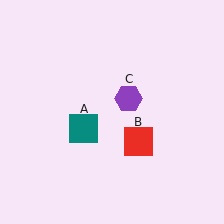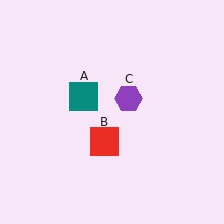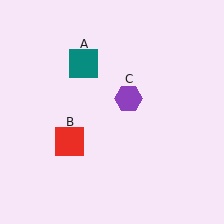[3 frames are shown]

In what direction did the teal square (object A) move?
The teal square (object A) moved up.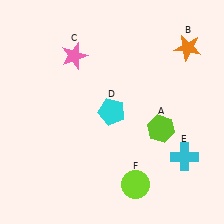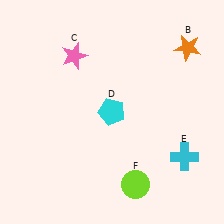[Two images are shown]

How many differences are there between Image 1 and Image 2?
There is 1 difference between the two images.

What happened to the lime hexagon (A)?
The lime hexagon (A) was removed in Image 2. It was in the bottom-right area of Image 1.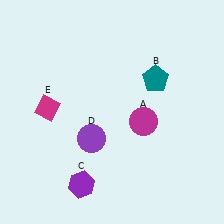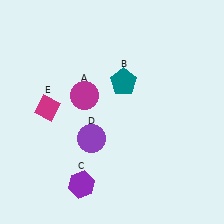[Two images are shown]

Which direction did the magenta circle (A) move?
The magenta circle (A) moved left.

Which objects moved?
The objects that moved are: the magenta circle (A), the teal pentagon (B).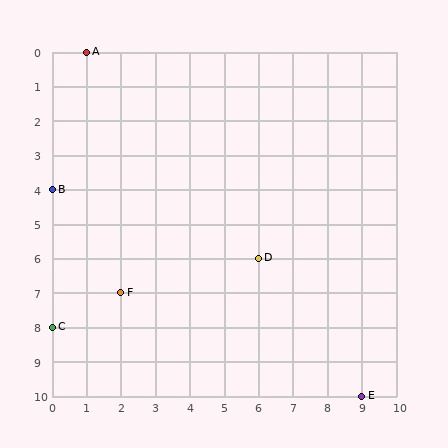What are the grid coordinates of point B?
Point B is at grid coordinates (0, 4).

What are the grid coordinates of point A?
Point A is at grid coordinates (1, 0).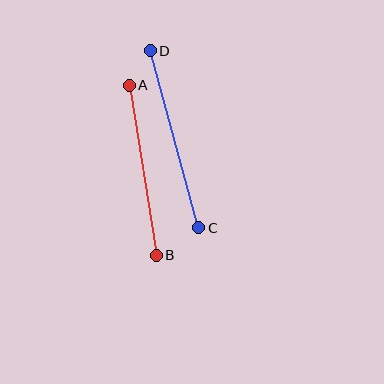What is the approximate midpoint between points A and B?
The midpoint is at approximately (143, 170) pixels.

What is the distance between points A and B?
The distance is approximately 172 pixels.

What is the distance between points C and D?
The distance is approximately 183 pixels.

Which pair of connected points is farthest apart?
Points C and D are farthest apart.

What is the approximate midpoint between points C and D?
The midpoint is at approximately (174, 139) pixels.